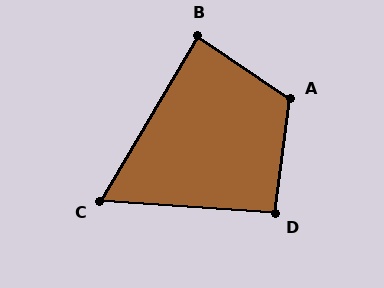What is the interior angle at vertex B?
Approximately 87 degrees (approximately right).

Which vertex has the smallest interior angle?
C, at approximately 63 degrees.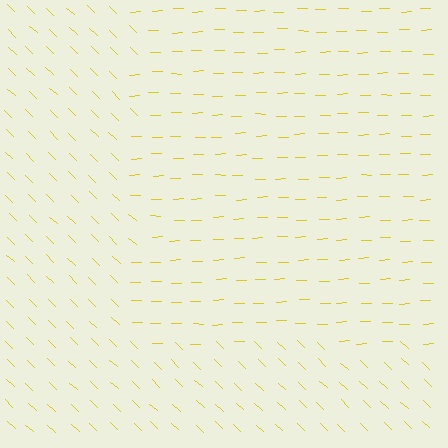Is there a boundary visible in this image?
Yes, there is a texture boundary formed by a change in line orientation.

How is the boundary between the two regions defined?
The boundary is defined purely by a change in line orientation (approximately 45 degrees difference). All lines are the same color and thickness.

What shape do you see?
I see a rectangle.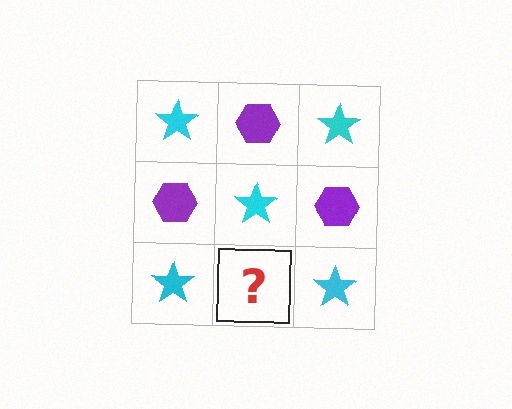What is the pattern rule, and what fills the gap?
The rule is that it alternates cyan star and purple hexagon in a checkerboard pattern. The gap should be filled with a purple hexagon.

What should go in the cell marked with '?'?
The missing cell should contain a purple hexagon.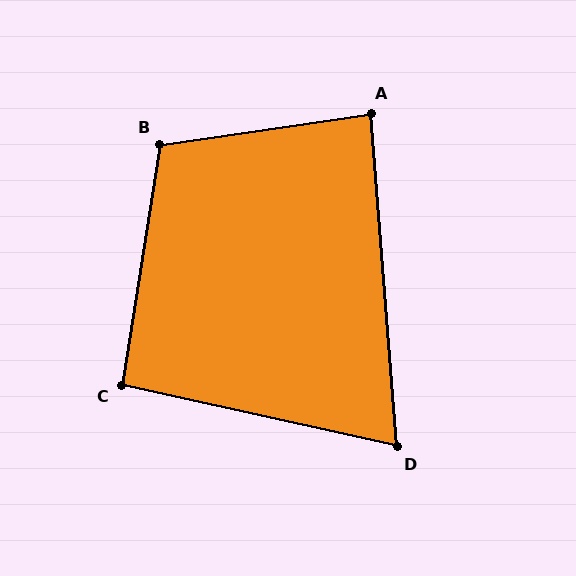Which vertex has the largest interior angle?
B, at approximately 107 degrees.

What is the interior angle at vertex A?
Approximately 86 degrees (approximately right).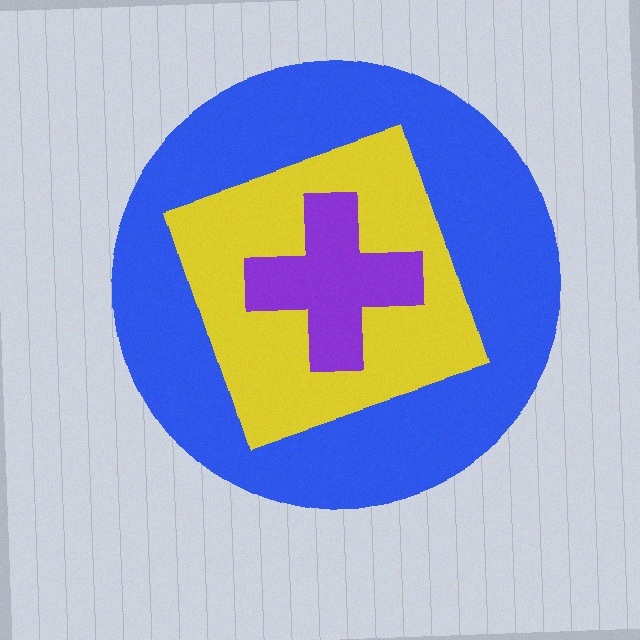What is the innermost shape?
The purple cross.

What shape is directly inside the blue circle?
The yellow diamond.